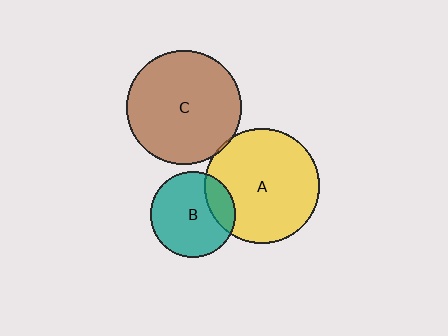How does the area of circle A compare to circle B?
Approximately 1.8 times.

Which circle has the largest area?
Circle A (yellow).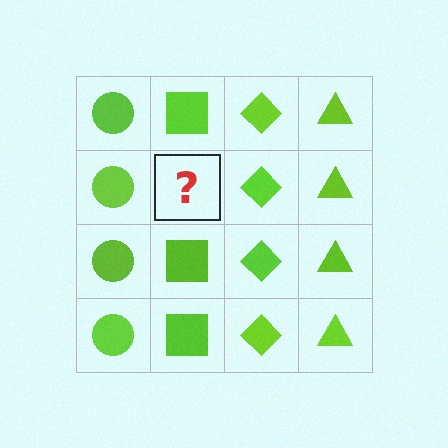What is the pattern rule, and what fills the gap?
The rule is that each column has a consistent shape. The gap should be filled with a lime square.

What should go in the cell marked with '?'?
The missing cell should contain a lime square.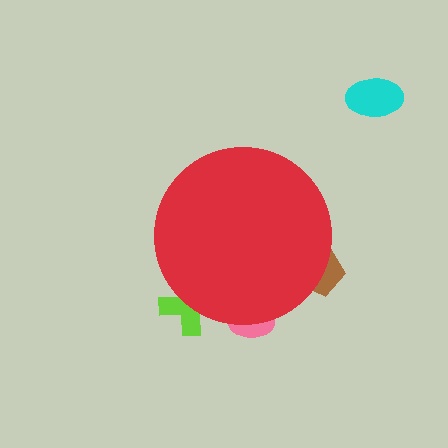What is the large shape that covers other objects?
A red circle.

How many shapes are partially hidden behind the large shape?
3 shapes are partially hidden.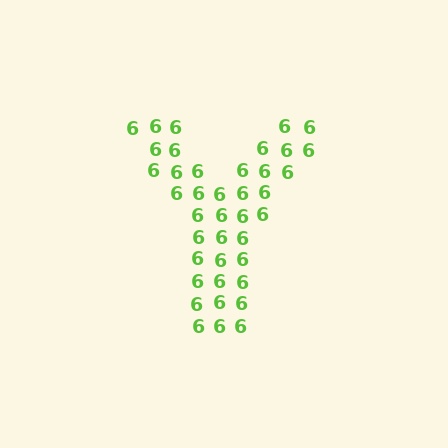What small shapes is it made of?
It is made of small digit 6's.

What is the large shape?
The large shape is the letter Y.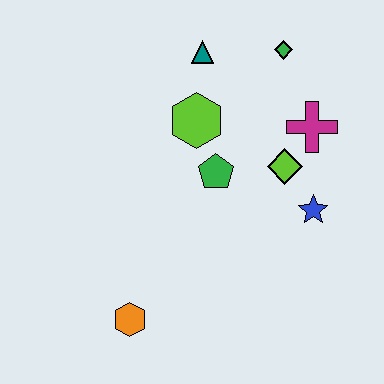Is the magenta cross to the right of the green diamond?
Yes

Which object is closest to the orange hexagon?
The green pentagon is closest to the orange hexagon.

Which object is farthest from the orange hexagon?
The green diamond is farthest from the orange hexagon.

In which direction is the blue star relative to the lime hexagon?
The blue star is to the right of the lime hexagon.